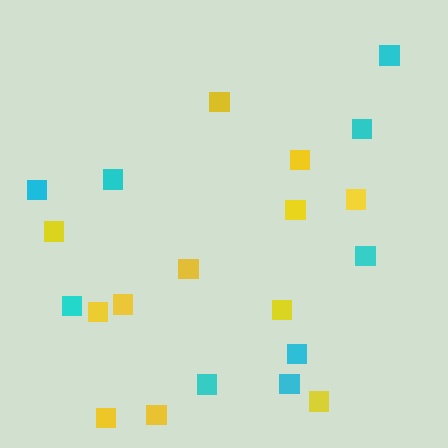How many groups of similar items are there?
There are 2 groups: one group of yellow squares (12) and one group of cyan squares (9).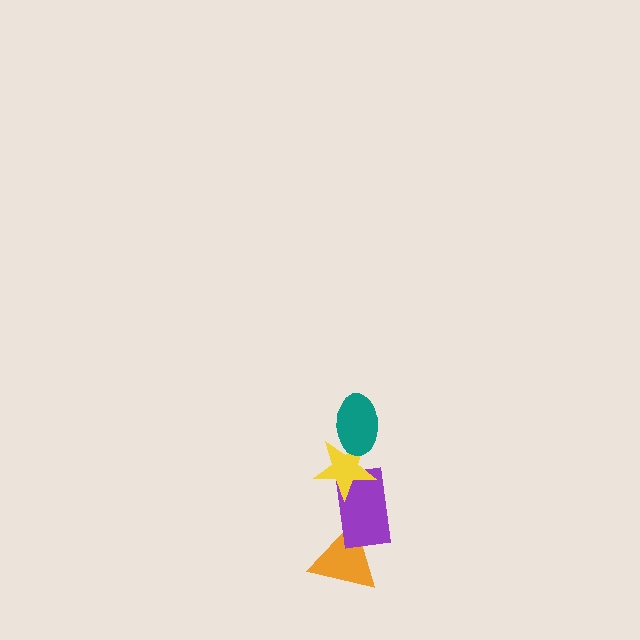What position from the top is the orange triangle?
The orange triangle is 4th from the top.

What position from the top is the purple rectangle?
The purple rectangle is 3rd from the top.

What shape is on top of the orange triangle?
The purple rectangle is on top of the orange triangle.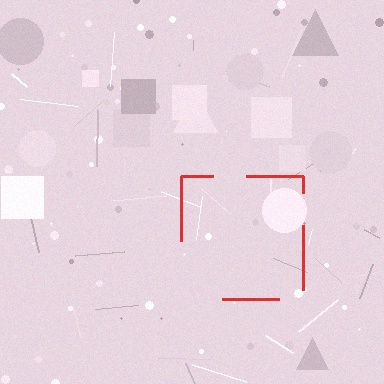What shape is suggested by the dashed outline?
The dashed outline suggests a square.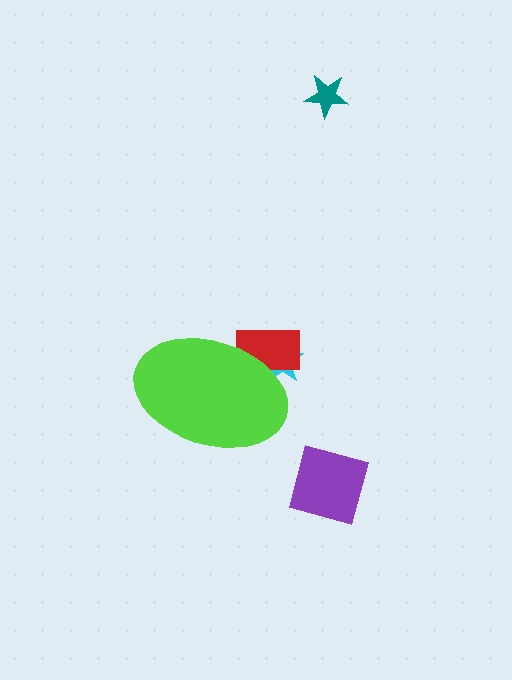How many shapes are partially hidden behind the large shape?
2 shapes are partially hidden.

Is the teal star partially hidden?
No, the teal star is fully visible.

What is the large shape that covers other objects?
A lime ellipse.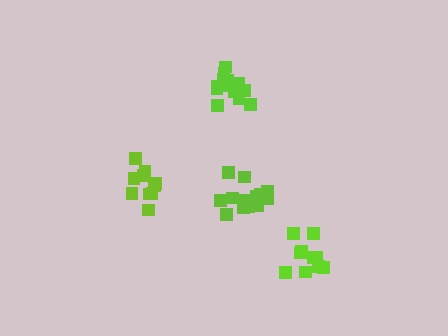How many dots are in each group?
Group 1: 13 dots, Group 2: 14 dots, Group 3: 10 dots, Group 4: 11 dots (48 total).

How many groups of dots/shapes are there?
There are 4 groups.